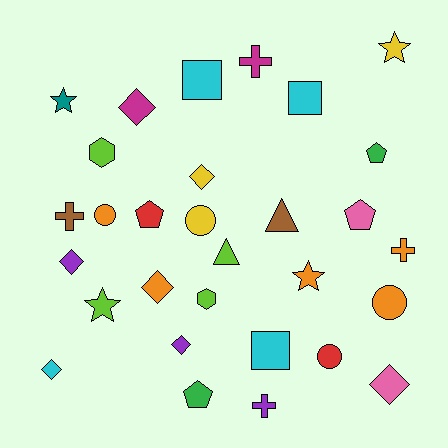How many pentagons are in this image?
There are 4 pentagons.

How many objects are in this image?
There are 30 objects.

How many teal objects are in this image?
There is 1 teal object.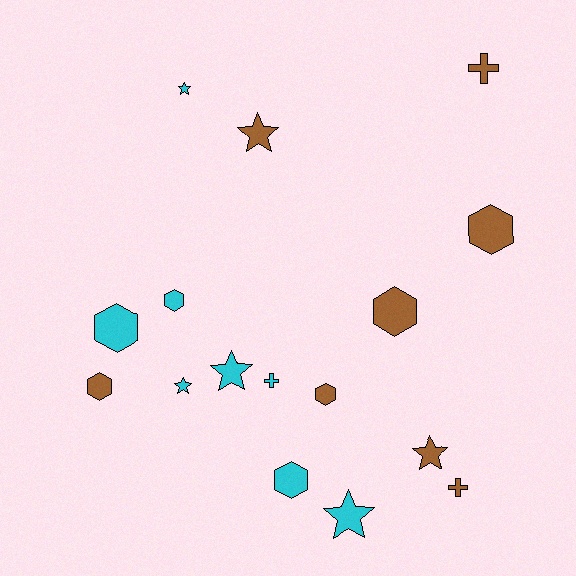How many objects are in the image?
There are 16 objects.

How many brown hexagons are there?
There are 4 brown hexagons.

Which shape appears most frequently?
Hexagon, with 7 objects.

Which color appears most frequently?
Cyan, with 8 objects.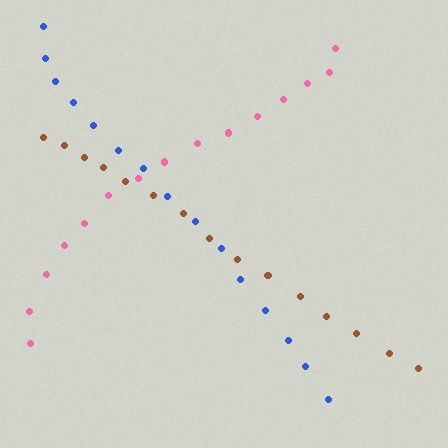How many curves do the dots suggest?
There are 3 distinct paths.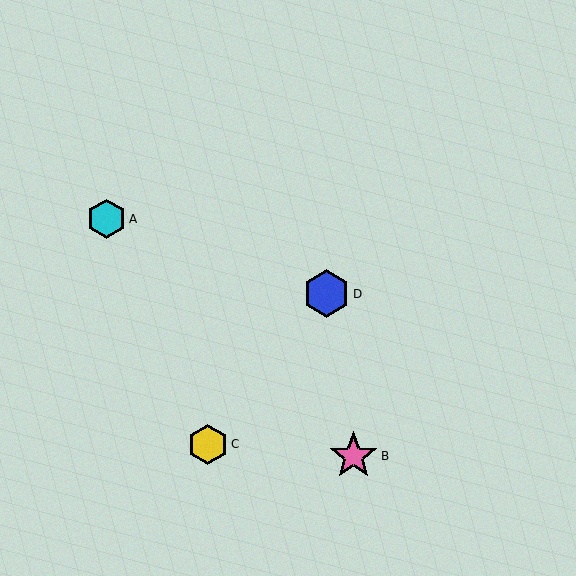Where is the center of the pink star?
The center of the pink star is at (354, 456).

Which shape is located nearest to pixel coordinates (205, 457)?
The yellow hexagon (labeled C) at (208, 444) is nearest to that location.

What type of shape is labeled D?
Shape D is a blue hexagon.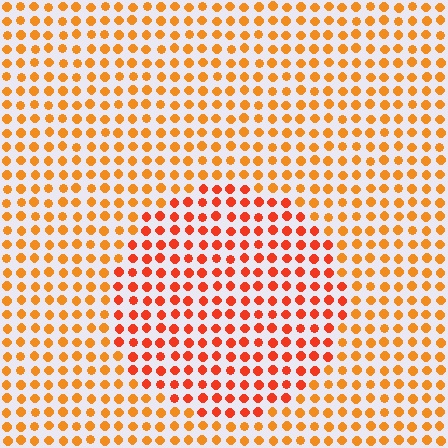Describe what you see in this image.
The image is filled with small orange elements in a uniform arrangement. A circle-shaped region is visible where the elements are tinted to a slightly different hue, forming a subtle color boundary.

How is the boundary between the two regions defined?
The boundary is defined purely by a slight shift in hue (about 25 degrees). Spacing, size, and orientation are identical on both sides.